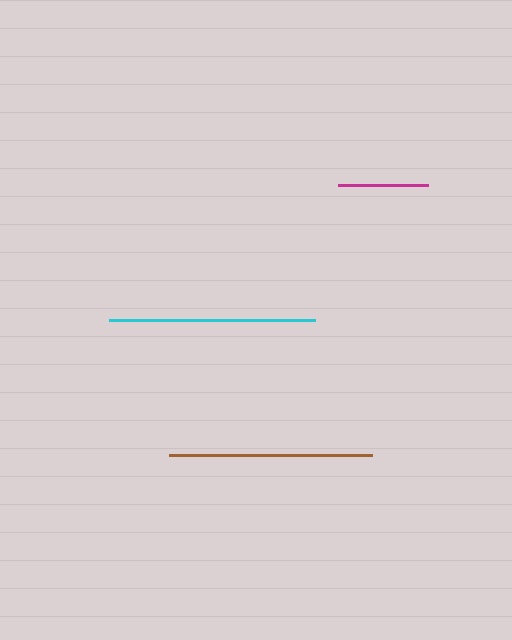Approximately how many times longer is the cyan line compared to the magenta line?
The cyan line is approximately 2.3 times the length of the magenta line.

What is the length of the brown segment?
The brown segment is approximately 203 pixels long.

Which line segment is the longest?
The cyan line is the longest at approximately 206 pixels.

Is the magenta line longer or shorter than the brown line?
The brown line is longer than the magenta line.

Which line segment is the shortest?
The magenta line is the shortest at approximately 89 pixels.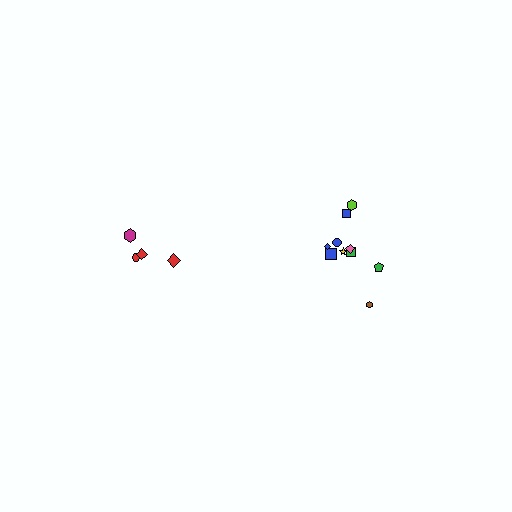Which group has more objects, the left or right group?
The right group.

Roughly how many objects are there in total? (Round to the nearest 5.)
Roughly 15 objects in total.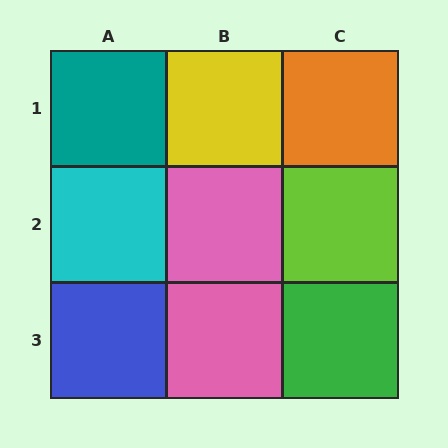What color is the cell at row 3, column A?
Blue.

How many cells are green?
1 cell is green.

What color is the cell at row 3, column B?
Pink.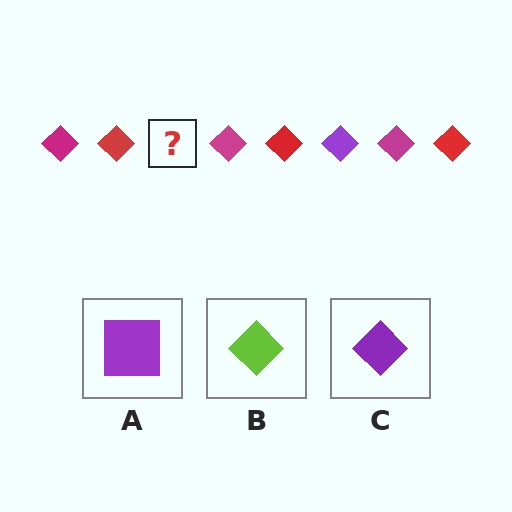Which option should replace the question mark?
Option C.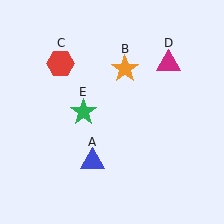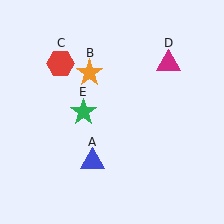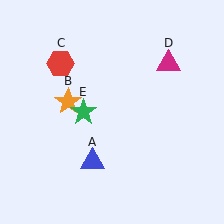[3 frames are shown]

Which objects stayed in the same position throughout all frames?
Blue triangle (object A) and red hexagon (object C) and magenta triangle (object D) and green star (object E) remained stationary.